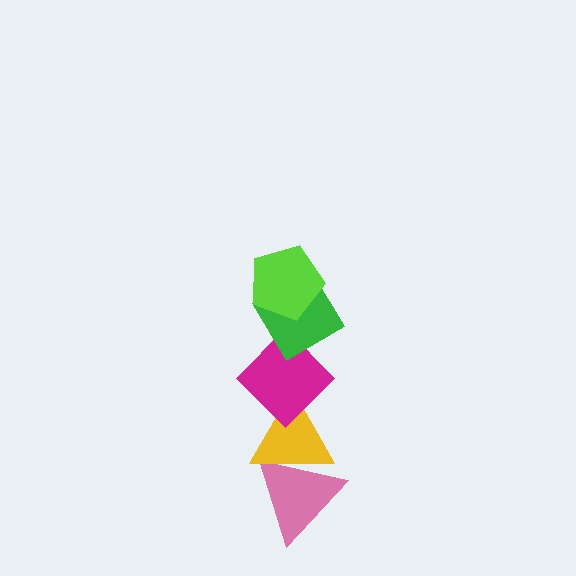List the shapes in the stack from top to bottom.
From top to bottom: the lime pentagon, the green diamond, the magenta diamond, the yellow triangle, the pink triangle.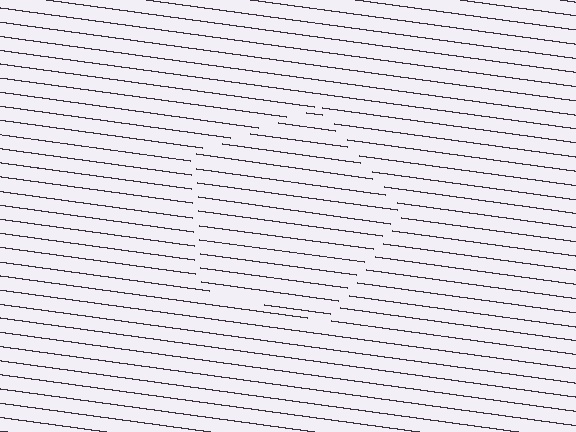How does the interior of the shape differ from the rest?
The interior of the shape contains the same grating, shifted by half a period — the contour is defined by the phase discontinuity where line-ends from the inner and outer gratings abut.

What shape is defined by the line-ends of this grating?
An illusory pentagon. The interior of the shape contains the same grating, shifted by half a period — the contour is defined by the phase discontinuity where line-ends from the inner and outer gratings abut.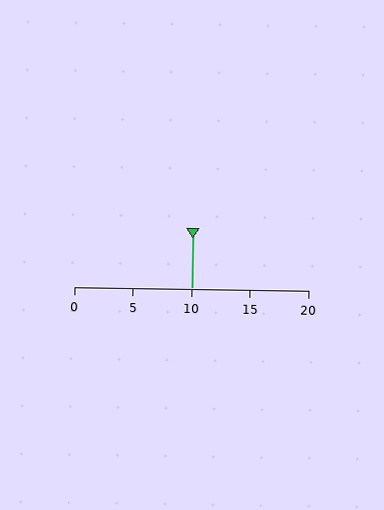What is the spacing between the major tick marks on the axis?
The major ticks are spaced 5 apart.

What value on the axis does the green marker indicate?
The marker indicates approximately 10.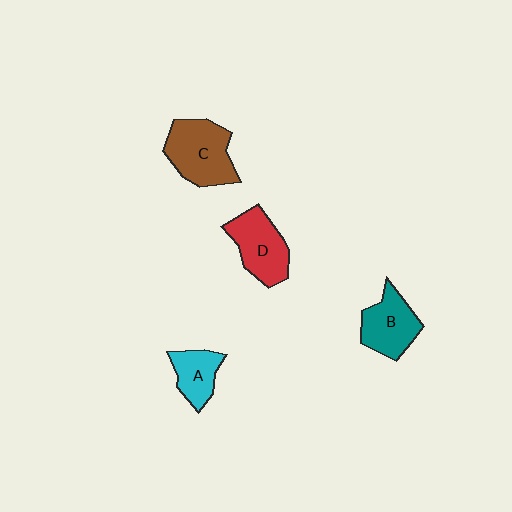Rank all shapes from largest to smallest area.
From largest to smallest: C (brown), D (red), B (teal), A (cyan).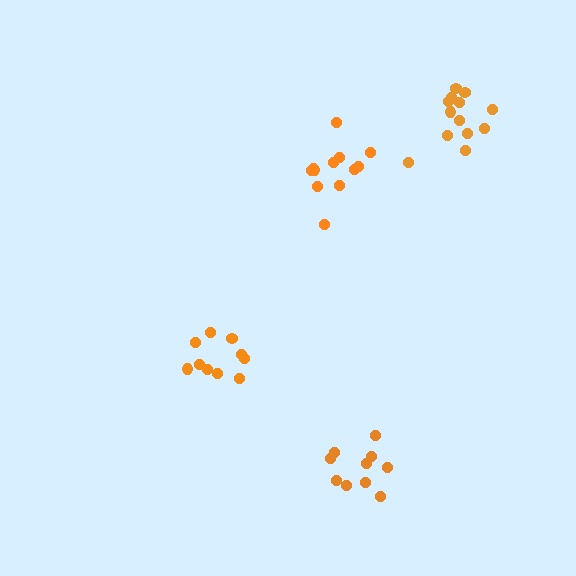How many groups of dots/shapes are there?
There are 4 groups.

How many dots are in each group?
Group 1: 10 dots, Group 2: 10 dots, Group 3: 13 dots, Group 4: 12 dots (45 total).